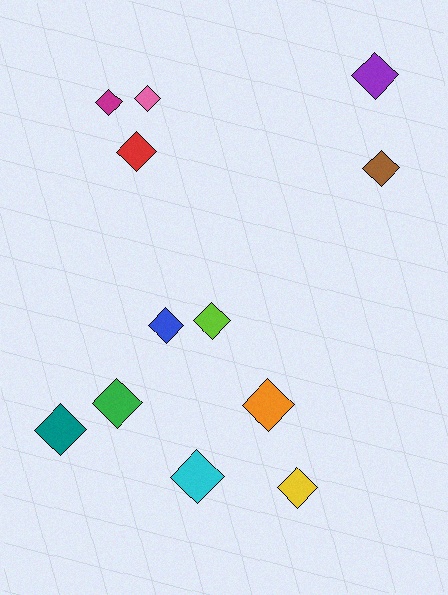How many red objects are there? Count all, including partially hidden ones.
There is 1 red object.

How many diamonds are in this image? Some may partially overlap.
There are 12 diamonds.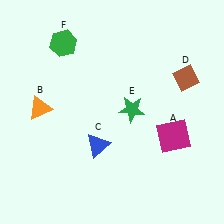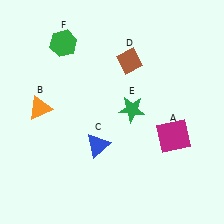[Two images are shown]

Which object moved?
The brown diamond (D) moved left.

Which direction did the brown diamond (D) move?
The brown diamond (D) moved left.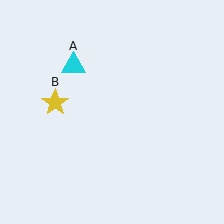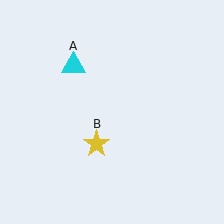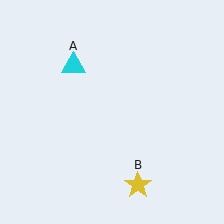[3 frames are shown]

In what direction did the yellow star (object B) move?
The yellow star (object B) moved down and to the right.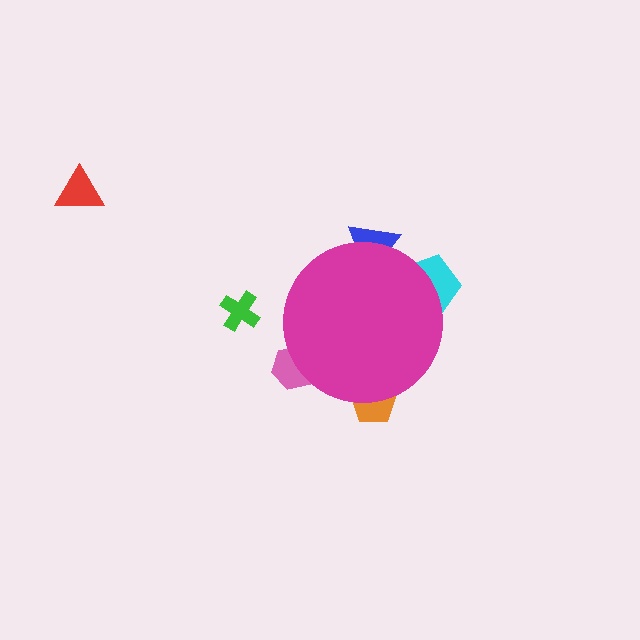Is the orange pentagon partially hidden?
Yes, the orange pentagon is partially hidden behind the magenta circle.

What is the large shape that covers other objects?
A magenta circle.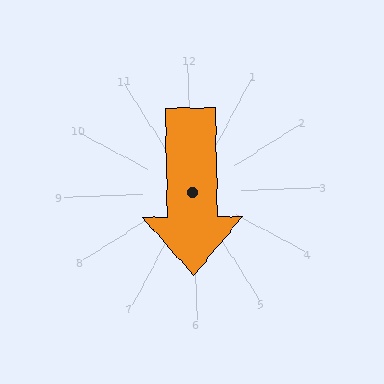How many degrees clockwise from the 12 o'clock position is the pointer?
Approximately 181 degrees.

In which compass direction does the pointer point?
South.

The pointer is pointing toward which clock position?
Roughly 6 o'clock.